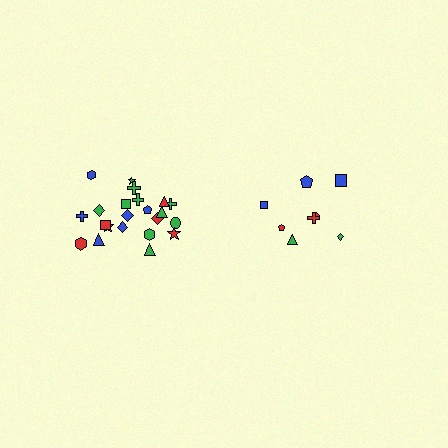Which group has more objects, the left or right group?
The left group.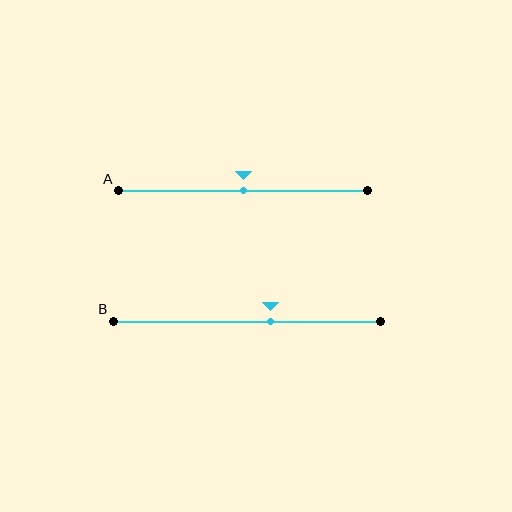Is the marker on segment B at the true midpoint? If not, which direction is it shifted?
No, the marker on segment B is shifted to the right by about 9% of the segment length.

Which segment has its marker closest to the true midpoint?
Segment A has its marker closest to the true midpoint.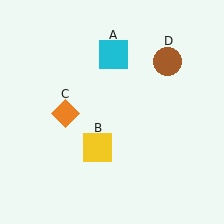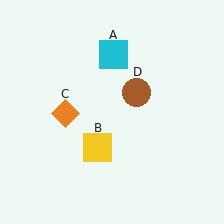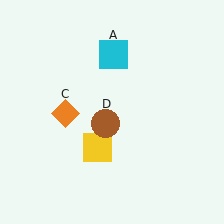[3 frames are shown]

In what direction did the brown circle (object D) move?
The brown circle (object D) moved down and to the left.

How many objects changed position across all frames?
1 object changed position: brown circle (object D).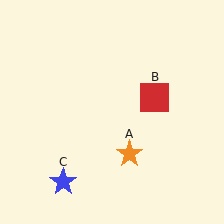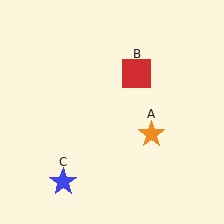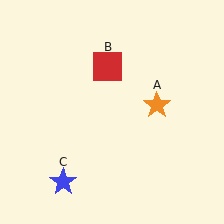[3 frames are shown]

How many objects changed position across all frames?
2 objects changed position: orange star (object A), red square (object B).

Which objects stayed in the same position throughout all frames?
Blue star (object C) remained stationary.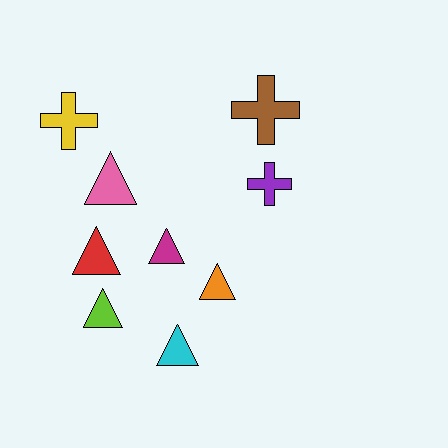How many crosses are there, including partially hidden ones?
There are 3 crosses.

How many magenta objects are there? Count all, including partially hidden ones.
There is 1 magenta object.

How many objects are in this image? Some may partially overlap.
There are 9 objects.